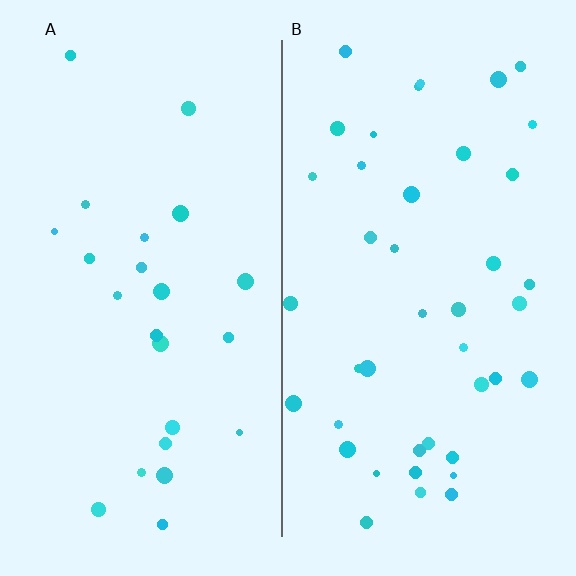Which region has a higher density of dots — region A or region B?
B (the right).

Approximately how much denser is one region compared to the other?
Approximately 1.8× — region B over region A.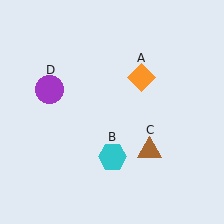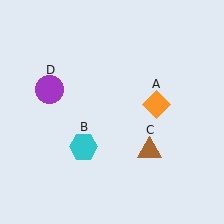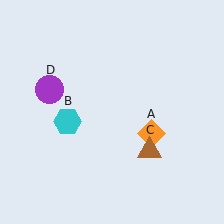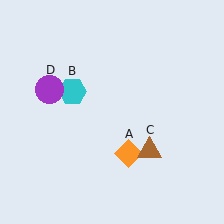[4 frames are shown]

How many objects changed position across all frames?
2 objects changed position: orange diamond (object A), cyan hexagon (object B).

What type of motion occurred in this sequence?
The orange diamond (object A), cyan hexagon (object B) rotated clockwise around the center of the scene.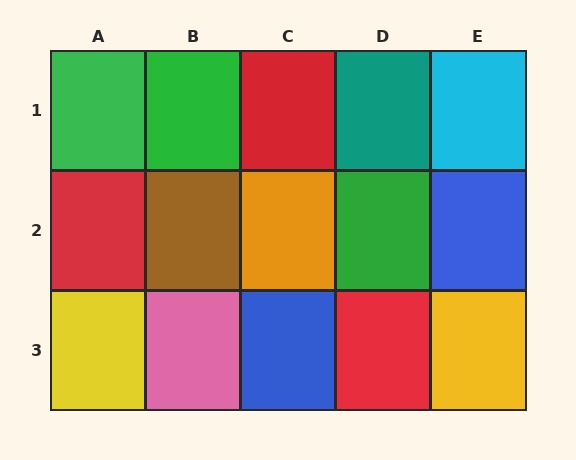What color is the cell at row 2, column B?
Brown.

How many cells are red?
3 cells are red.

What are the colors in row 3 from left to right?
Yellow, pink, blue, red, yellow.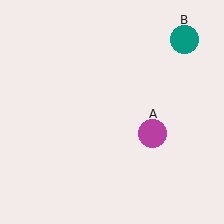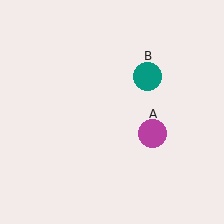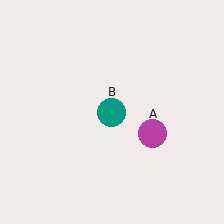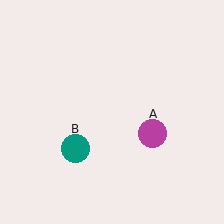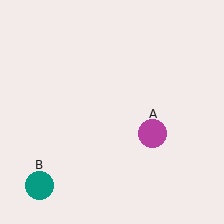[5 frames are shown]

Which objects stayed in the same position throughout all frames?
Magenta circle (object A) remained stationary.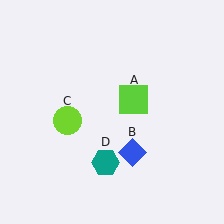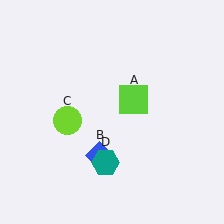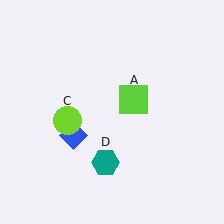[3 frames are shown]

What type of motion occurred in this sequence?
The blue diamond (object B) rotated clockwise around the center of the scene.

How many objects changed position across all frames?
1 object changed position: blue diamond (object B).